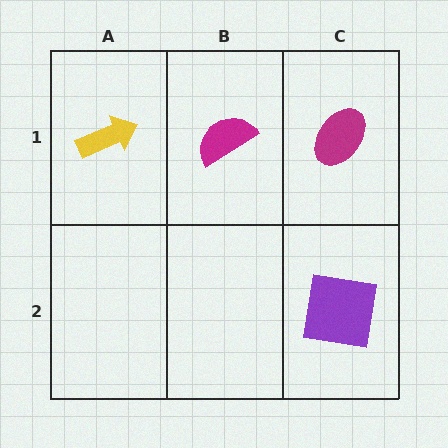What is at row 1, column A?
A yellow arrow.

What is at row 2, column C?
A purple square.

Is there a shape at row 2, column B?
No, that cell is empty.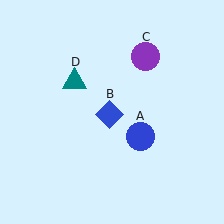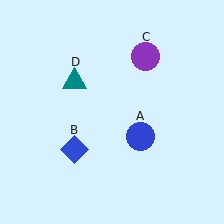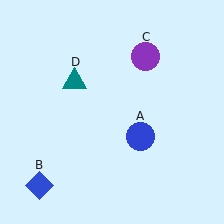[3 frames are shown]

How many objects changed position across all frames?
1 object changed position: blue diamond (object B).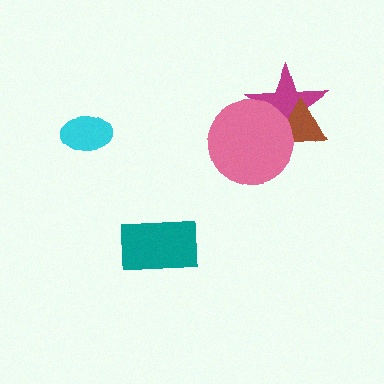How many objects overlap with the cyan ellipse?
0 objects overlap with the cyan ellipse.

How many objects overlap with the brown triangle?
2 objects overlap with the brown triangle.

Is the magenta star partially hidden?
Yes, it is partially covered by another shape.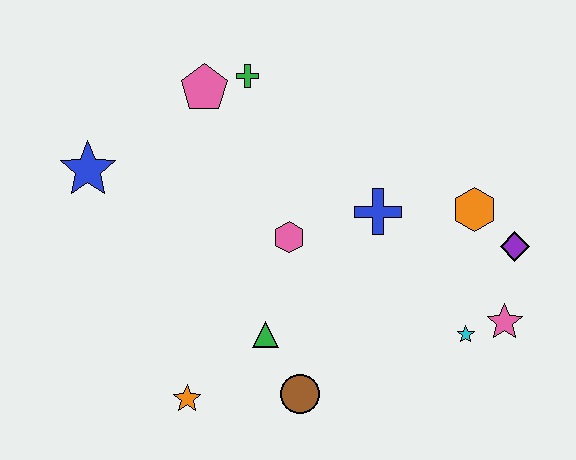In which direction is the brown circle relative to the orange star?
The brown circle is to the right of the orange star.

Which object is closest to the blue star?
The pink pentagon is closest to the blue star.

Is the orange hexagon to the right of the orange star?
Yes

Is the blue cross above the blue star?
No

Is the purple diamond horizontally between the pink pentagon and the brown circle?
No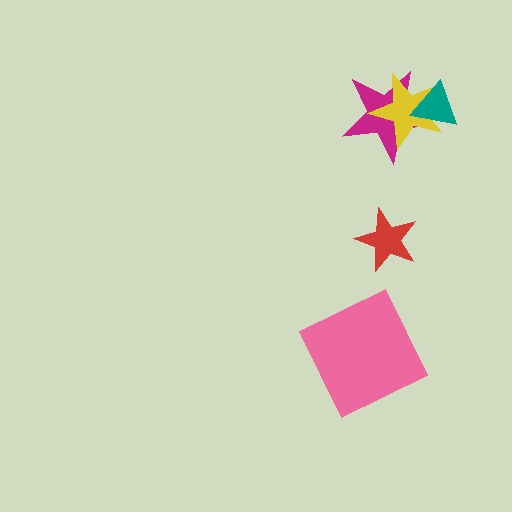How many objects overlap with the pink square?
0 objects overlap with the pink square.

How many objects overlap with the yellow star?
2 objects overlap with the yellow star.